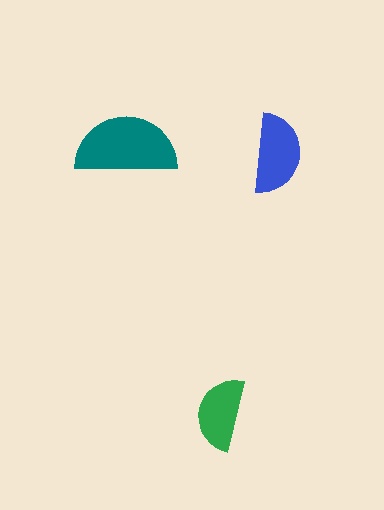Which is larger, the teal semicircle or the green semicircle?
The teal one.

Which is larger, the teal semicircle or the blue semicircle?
The teal one.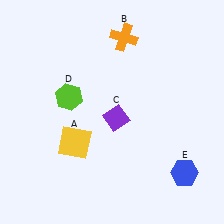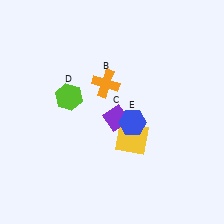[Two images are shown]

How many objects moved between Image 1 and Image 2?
3 objects moved between the two images.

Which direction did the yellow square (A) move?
The yellow square (A) moved right.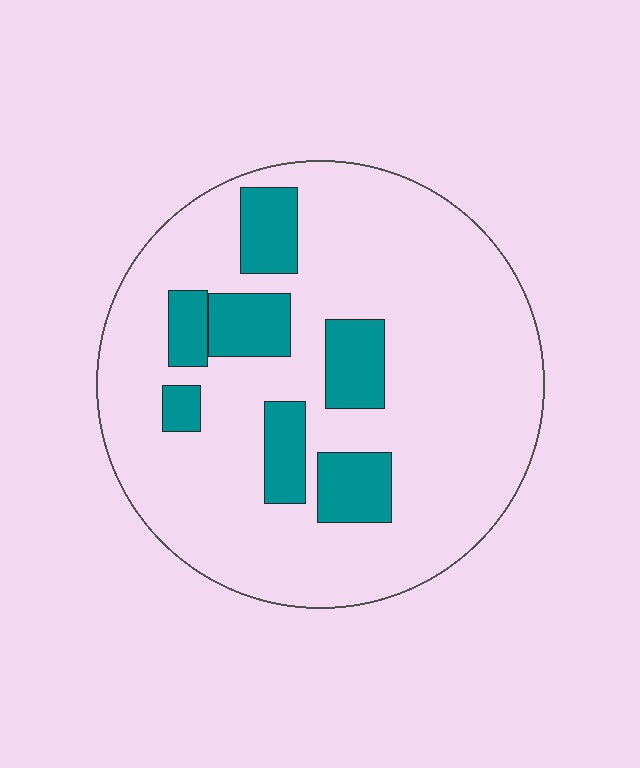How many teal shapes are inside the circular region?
7.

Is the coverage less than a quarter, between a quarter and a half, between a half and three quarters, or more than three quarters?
Less than a quarter.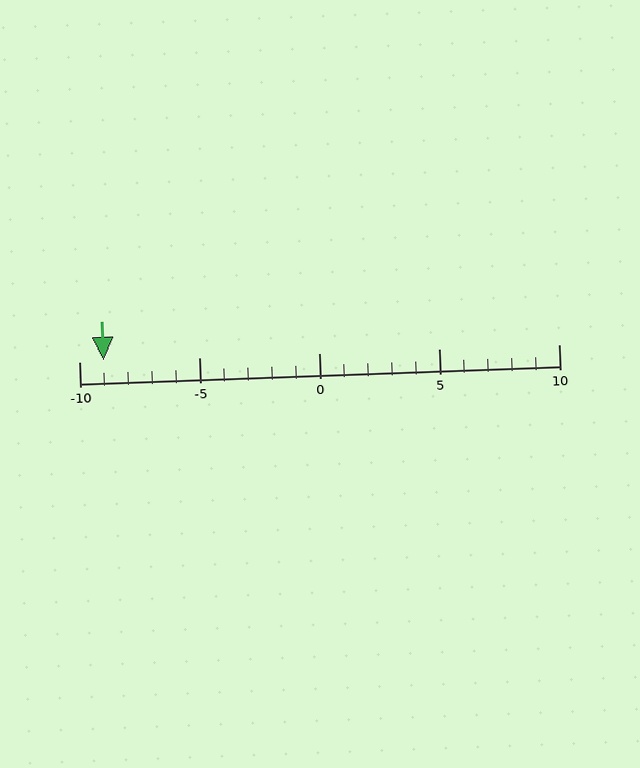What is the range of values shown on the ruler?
The ruler shows values from -10 to 10.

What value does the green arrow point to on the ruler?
The green arrow points to approximately -9.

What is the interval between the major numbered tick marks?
The major tick marks are spaced 5 units apart.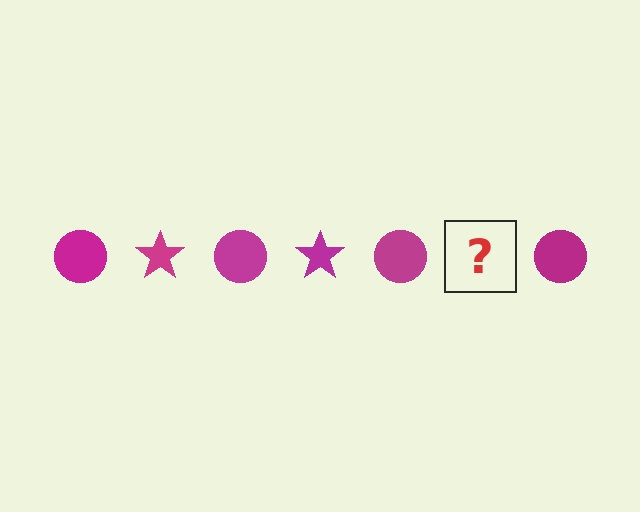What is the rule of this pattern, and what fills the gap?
The rule is that the pattern cycles through circle, star shapes in magenta. The gap should be filled with a magenta star.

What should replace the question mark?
The question mark should be replaced with a magenta star.